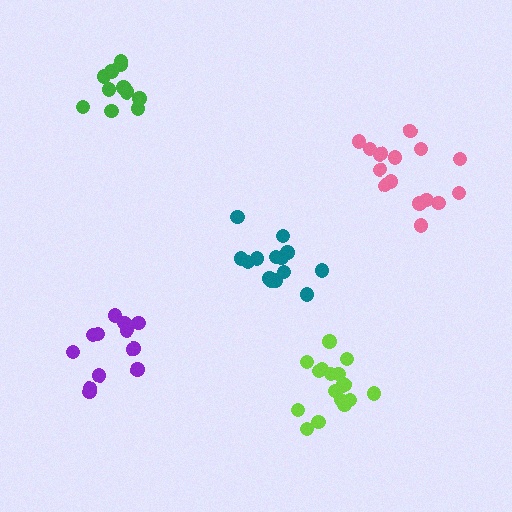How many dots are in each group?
Group 1: 15 dots, Group 2: 12 dots, Group 3: 14 dots, Group 4: 17 dots, Group 5: 11 dots (69 total).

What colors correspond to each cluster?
The clusters are colored: pink, purple, teal, lime, green.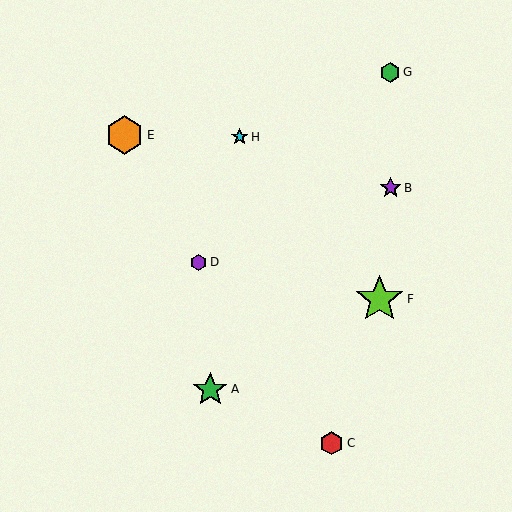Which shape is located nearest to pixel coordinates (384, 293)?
The lime star (labeled F) at (380, 299) is nearest to that location.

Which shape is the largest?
The lime star (labeled F) is the largest.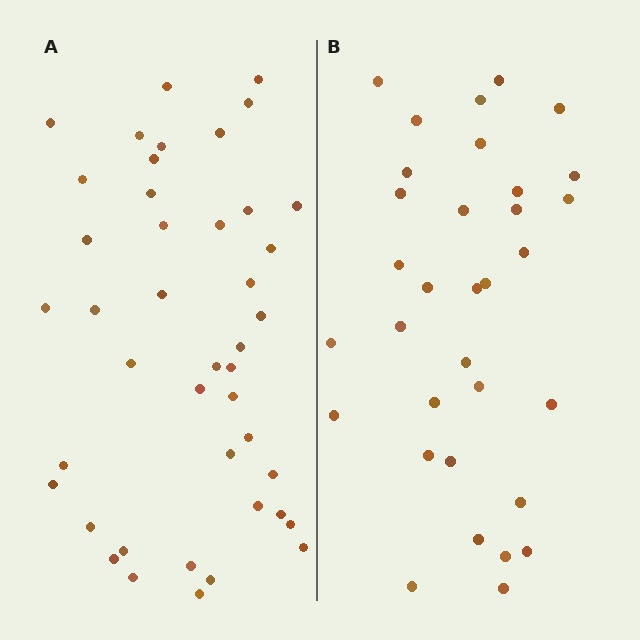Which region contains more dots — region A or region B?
Region A (the left region) has more dots.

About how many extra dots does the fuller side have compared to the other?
Region A has roughly 10 or so more dots than region B.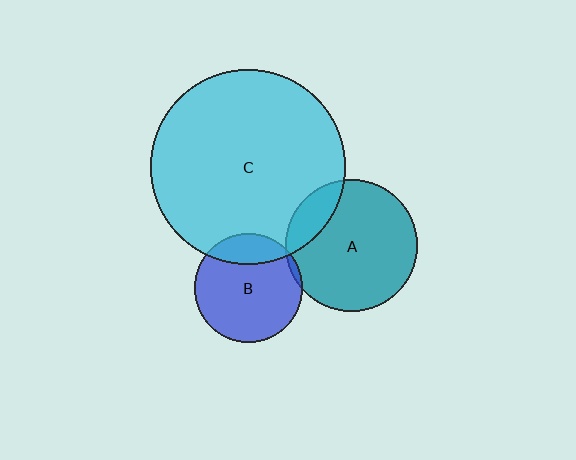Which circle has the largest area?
Circle C (cyan).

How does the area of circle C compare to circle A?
Approximately 2.2 times.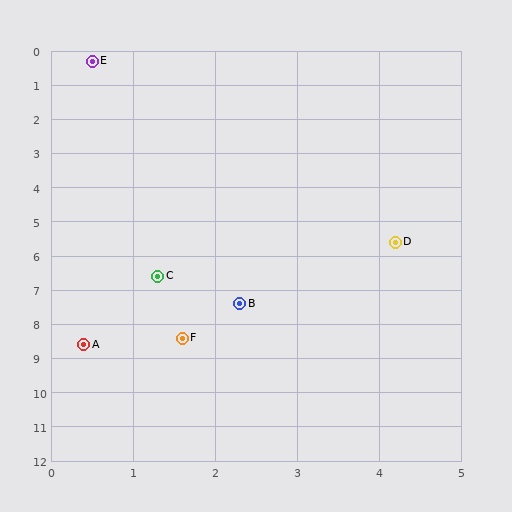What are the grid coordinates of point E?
Point E is at approximately (0.5, 0.3).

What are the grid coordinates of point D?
Point D is at approximately (4.2, 5.6).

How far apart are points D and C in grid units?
Points D and C are about 3.1 grid units apart.